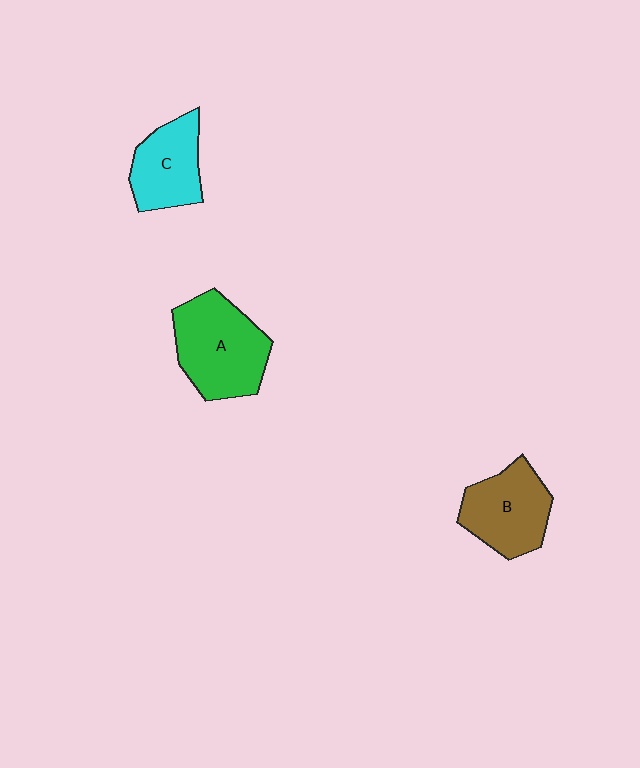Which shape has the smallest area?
Shape C (cyan).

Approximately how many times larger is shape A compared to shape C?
Approximately 1.4 times.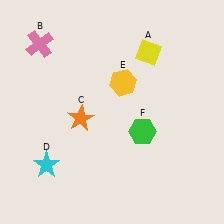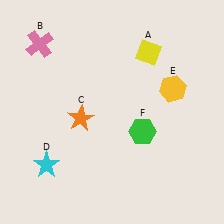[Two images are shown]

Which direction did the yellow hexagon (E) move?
The yellow hexagon (E) moved right.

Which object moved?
The yellow hexagon (E) moved right.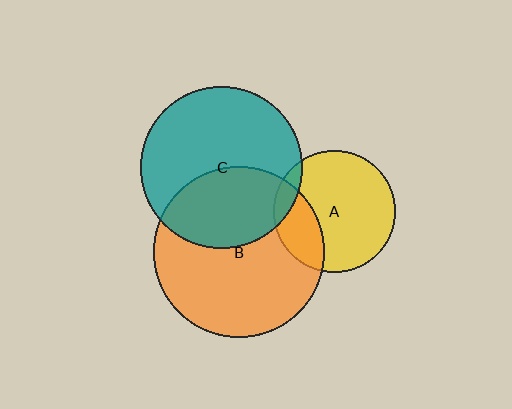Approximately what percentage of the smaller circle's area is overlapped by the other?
Approximately 10%.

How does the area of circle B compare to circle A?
Approximately 2.0 times.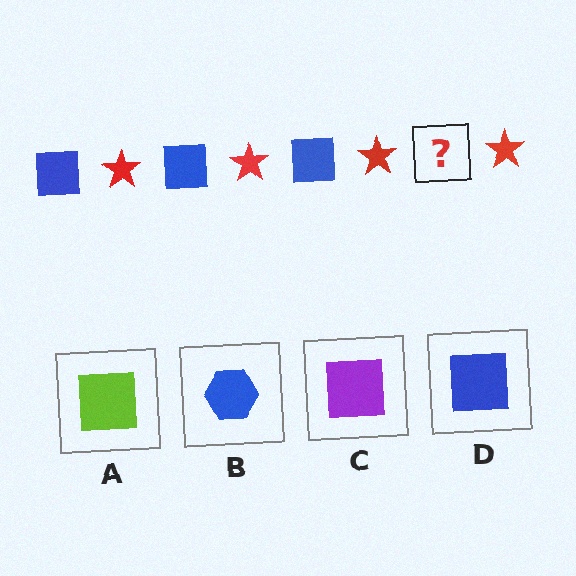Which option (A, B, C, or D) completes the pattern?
D.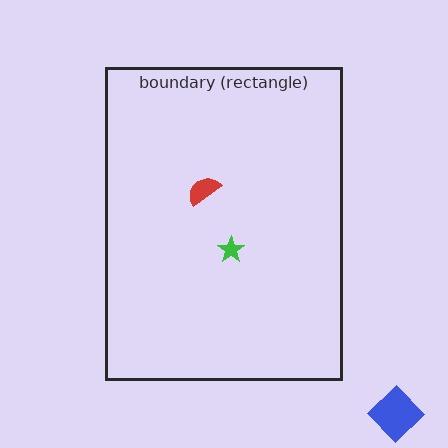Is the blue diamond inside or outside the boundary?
Outside.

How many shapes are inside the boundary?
2 inside, 1 outside.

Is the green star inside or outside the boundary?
Inside.